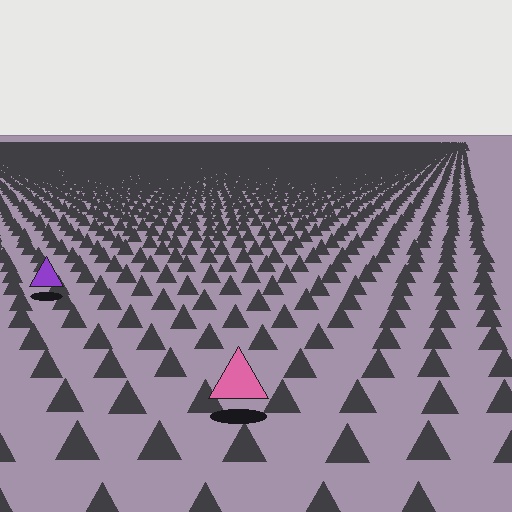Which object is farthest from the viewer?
The purple triangle is farthest from the viewer. It appears smaller and the ground texture around it is denser.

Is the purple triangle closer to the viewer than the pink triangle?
No. The pink triangle is closer — you can tell from the texture gradient: the ground texture is coarser near it.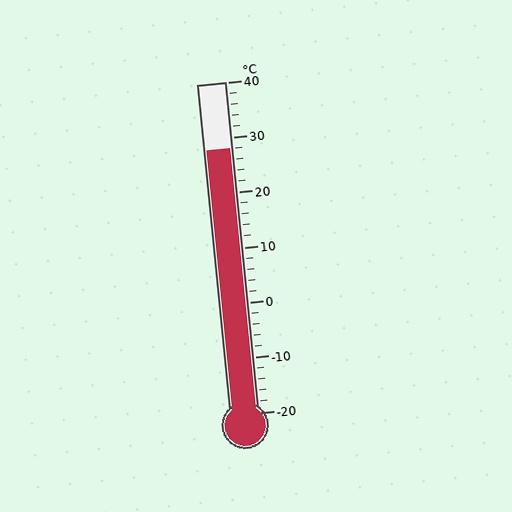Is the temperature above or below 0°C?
The temperature is above 0°C.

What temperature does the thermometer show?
The thermometer shows approximately 28°C.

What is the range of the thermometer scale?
The thermometer scale ranges from -20°C to 40°C.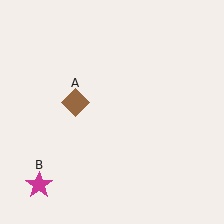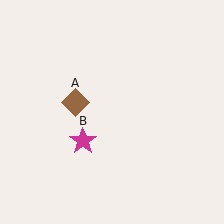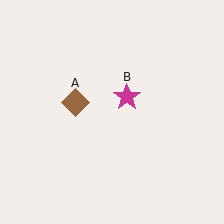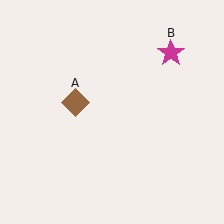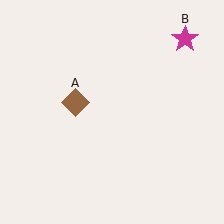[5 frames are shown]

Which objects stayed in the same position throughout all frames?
Brown diamond (object A) remained stationary.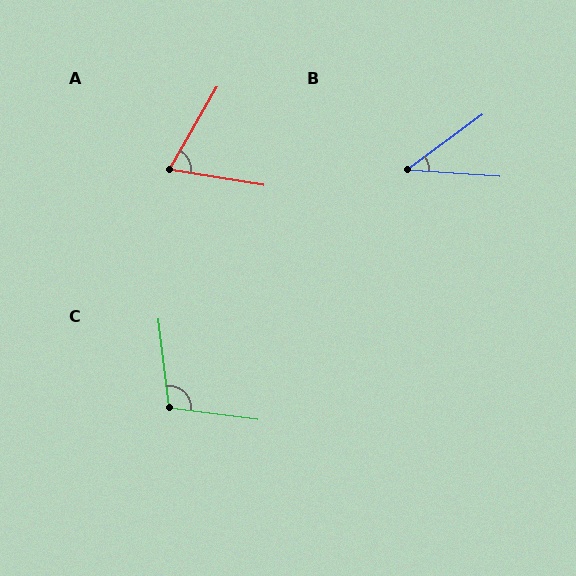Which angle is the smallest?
B, at approximately 40 degrees.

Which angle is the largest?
C, at approximately 104 degrees.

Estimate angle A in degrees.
Approximately 69 degrees.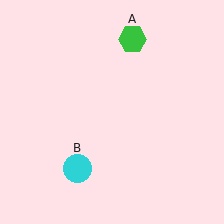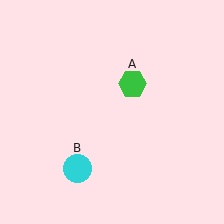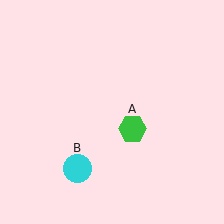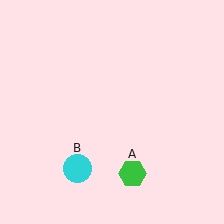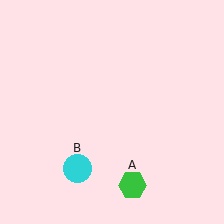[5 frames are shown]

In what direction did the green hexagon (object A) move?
The green hexagon (object A) moved down.